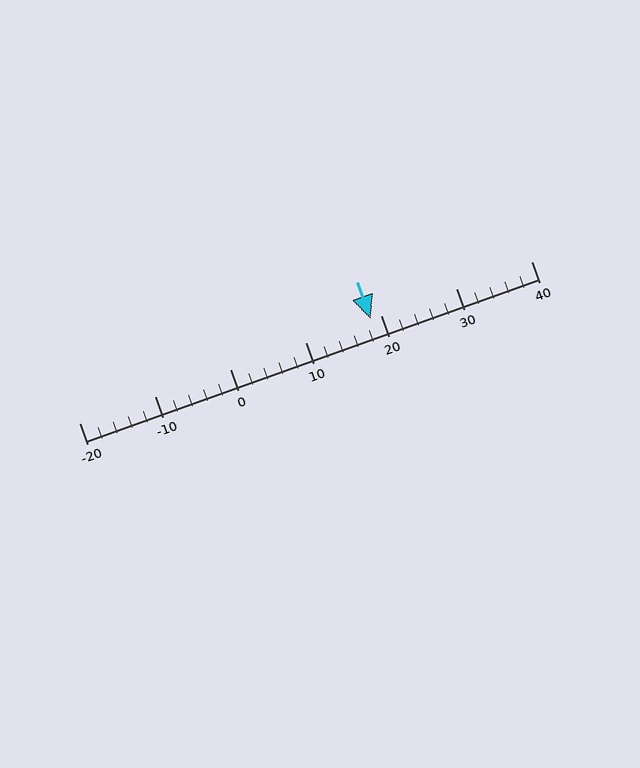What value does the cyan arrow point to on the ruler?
The cyan arrow points to approximately 19.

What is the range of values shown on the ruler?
The ruler shows values from -20 to 40.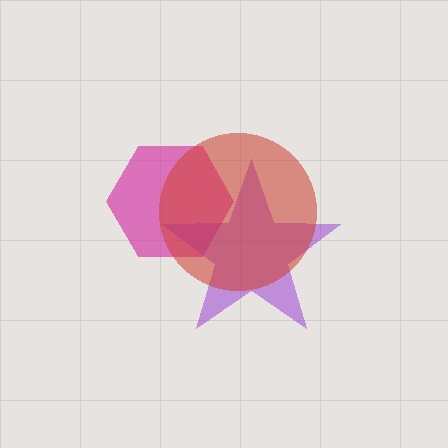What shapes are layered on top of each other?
The layered shapes are: a magenta hexagon, a purple star, a red circle.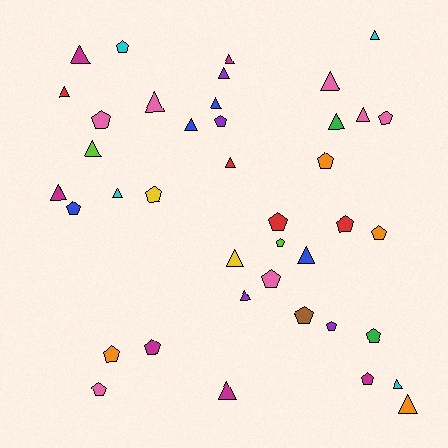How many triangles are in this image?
There are 21 triangles.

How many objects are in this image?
There are 40 objects.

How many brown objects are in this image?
There is 1 brown object.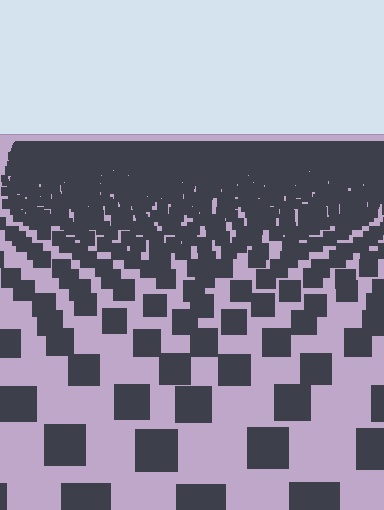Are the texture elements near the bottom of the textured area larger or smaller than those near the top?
Larger. Near the bottom, elements are closer to the viewer and appear at a bigger on-screen size.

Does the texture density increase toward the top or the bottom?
Density increases toward the top.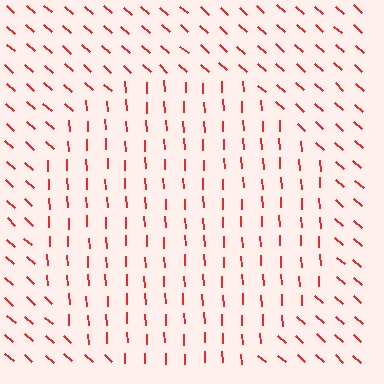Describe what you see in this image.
The image is filled with small red line segments. A circle region in the image has lines oriented differently from the surrounding lines, creating a visible texture boundary.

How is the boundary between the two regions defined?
The boundary is defined purely by a change in line orientation (approximately 45 degrees difference). All lines are the same color and thickness.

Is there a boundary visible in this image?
Yes, there is a texture boundary formed by a change in line orientation.